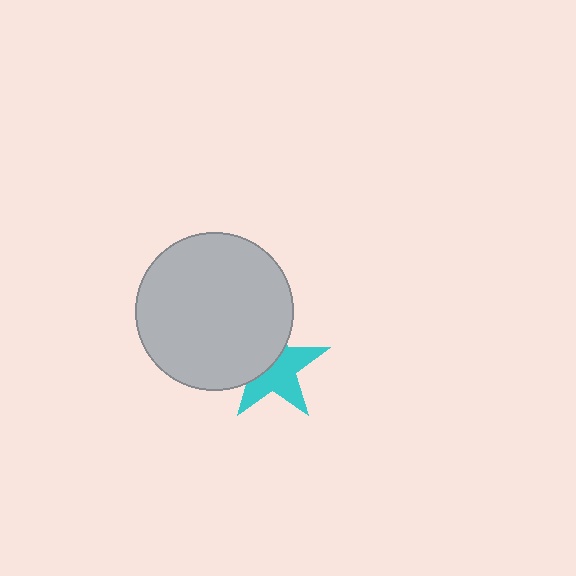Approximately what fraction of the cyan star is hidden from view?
Roughly 43% of the cyan star is hidden behind the light gray circle.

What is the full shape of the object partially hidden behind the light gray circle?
The partially hidden object is a cyan star.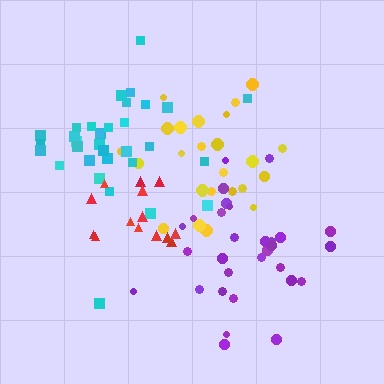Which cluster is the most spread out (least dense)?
Cyan.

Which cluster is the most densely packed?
Purple.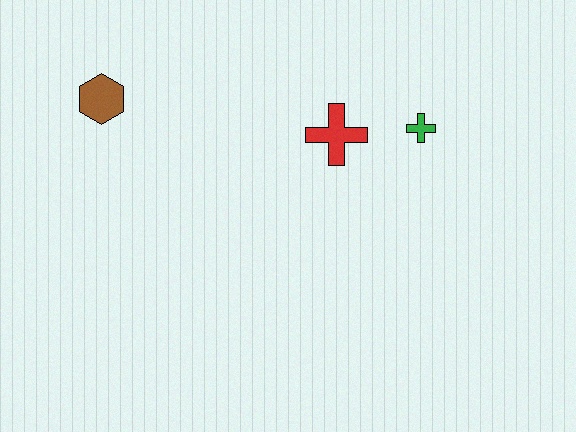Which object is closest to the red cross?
The green cross is closest to the red cross.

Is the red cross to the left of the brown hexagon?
No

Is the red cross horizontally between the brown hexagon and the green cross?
Yes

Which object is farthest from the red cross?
The brown hexagon is farthest from the red cross.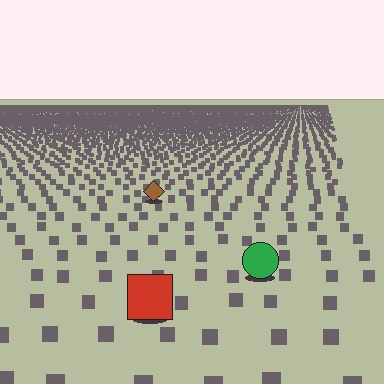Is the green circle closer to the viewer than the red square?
No. The red square is closer — you can tell from the texture gradient: the ground texture is coarser near it.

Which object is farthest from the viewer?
The brown diamond is farthest from the viewer. It appears smaller and the ground texture around it is denser.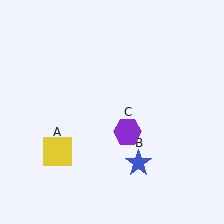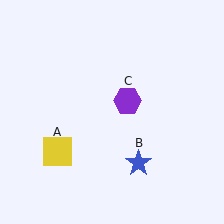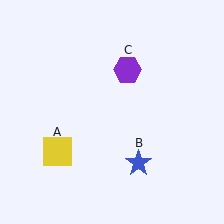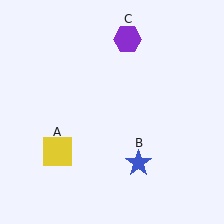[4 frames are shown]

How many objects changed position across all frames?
1 object changed position: purple hexagon (object C).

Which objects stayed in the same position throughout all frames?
Yellow square (object A) and blue star (object B) remained stationary.